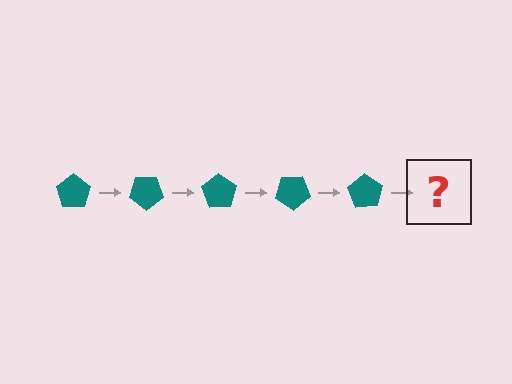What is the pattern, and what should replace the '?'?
The pattern is that the pentagon rotates 35 degrees each step. The '?' should be a teal pentagon rotated 175 degrees.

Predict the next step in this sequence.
The next step is a teal pentagon rotated 175 degrees.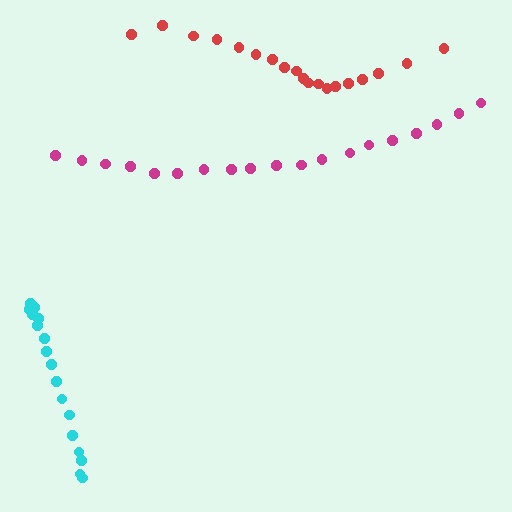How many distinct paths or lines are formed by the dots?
There are 3 distinct paths.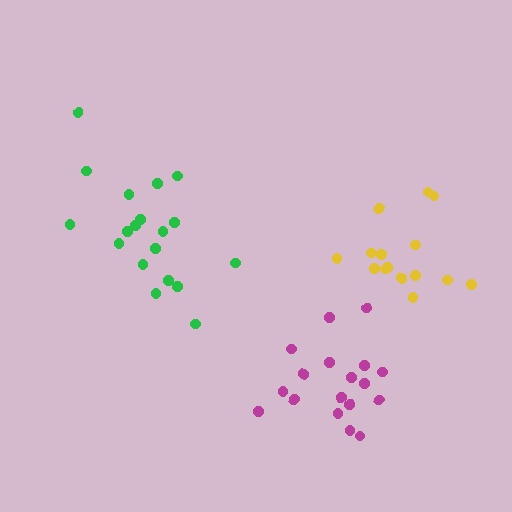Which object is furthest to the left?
The green cluster is leftmost.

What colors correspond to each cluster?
The clusters are colored: yellow, green, magenta.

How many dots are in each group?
Group 1: 15 dots, Group 2: 19 dots, Group 3: 18 dots (52 total).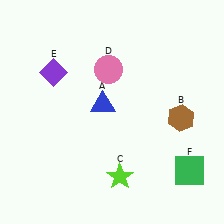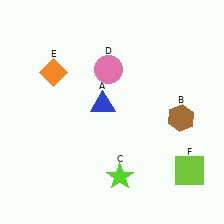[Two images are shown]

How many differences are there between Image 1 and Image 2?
There are 2 differences between the two images.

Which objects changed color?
E changed from purple to orange. F changed from green to lime.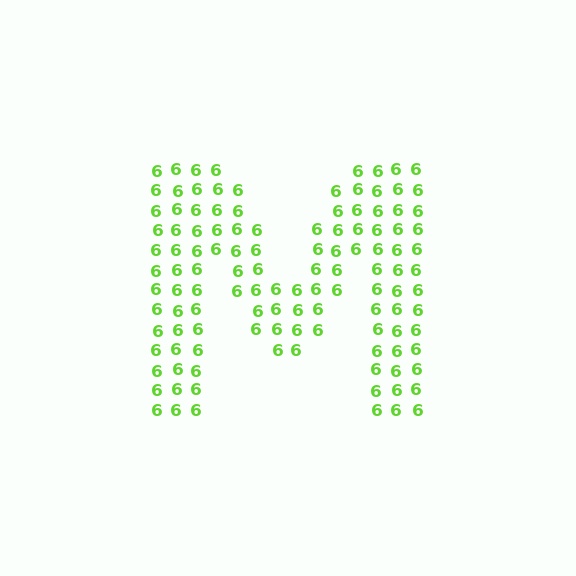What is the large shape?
The large shape is the letter M.